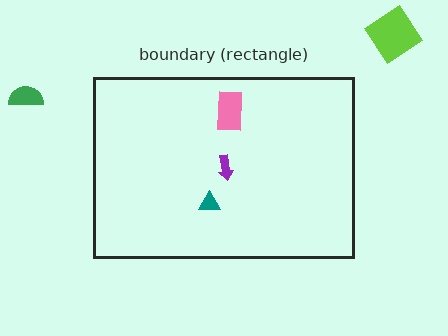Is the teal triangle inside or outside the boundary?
Inside.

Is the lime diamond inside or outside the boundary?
Outside.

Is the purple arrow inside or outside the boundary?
Inside.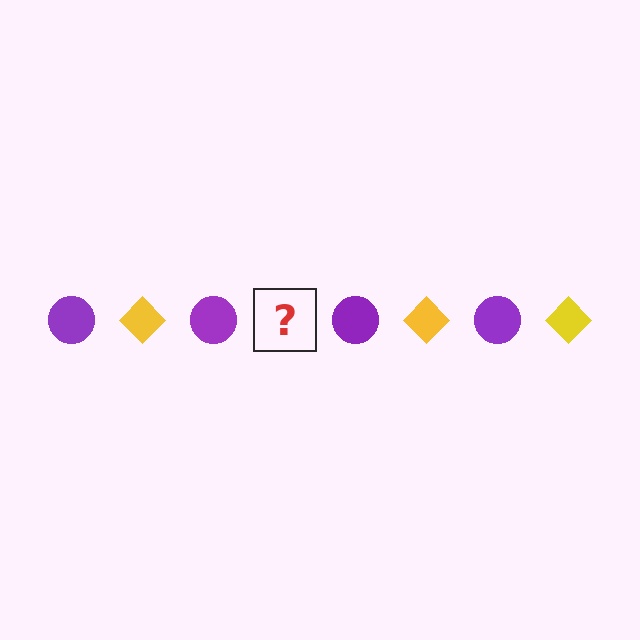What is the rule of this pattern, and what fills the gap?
The rule is that the pattern alternates between purple circle and yellow diamond. The gap should be filled with a yellow diamond.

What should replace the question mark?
The question mark should be replaced with a yellow diamond.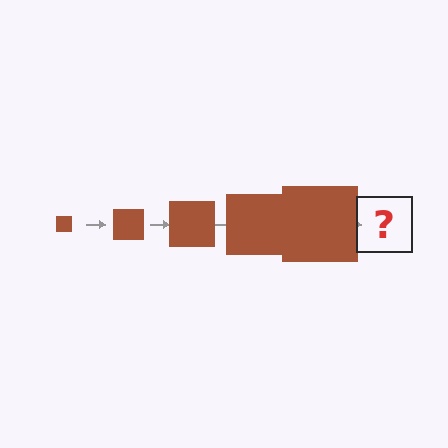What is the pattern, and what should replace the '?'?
The pattern is that the square gets progressively larger each step. The '?' should be a brown square, larger than the previous one.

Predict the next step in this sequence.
The next step is a brown square, larger than the previous one.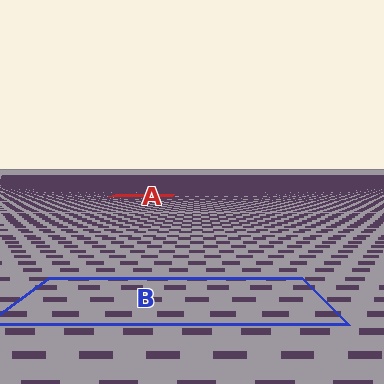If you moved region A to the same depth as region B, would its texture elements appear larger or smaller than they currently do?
They would appear larger. At a closer depth, the same texture elements are projected at a bigger on-screen size.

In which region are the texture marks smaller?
The texture marks are smaller in region A, because it is farther away.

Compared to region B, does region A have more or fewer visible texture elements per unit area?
Region A has more texture elements per unit area — they are packed more densely because it is farther away.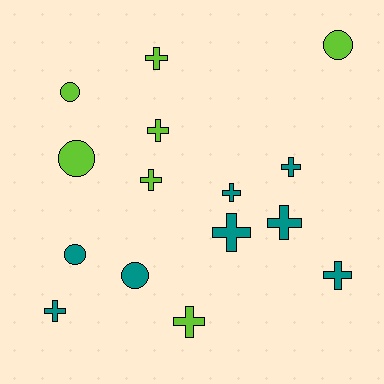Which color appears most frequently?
Teal, with 8 objects.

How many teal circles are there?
There are 2 teal circles.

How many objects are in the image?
There are 15 objects.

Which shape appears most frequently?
Cross, with 10 objects.